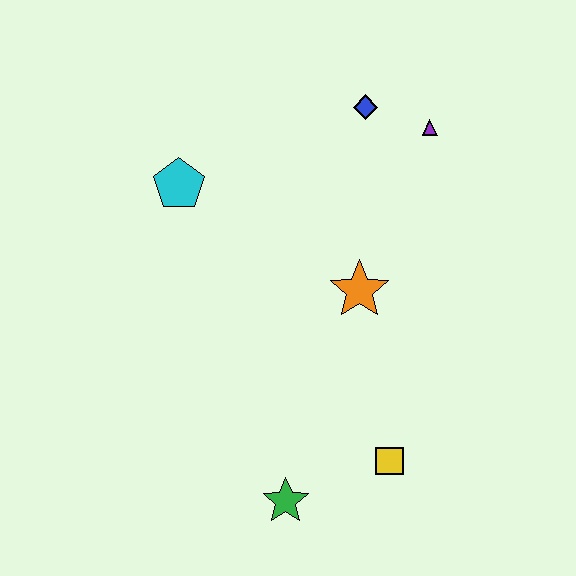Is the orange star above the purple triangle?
No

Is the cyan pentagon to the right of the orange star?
No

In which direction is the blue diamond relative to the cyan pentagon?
The blue diamond is to the right of the cyan pentagon.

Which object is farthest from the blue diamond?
The green star is farthest from the blue diamond.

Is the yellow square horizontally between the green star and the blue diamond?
No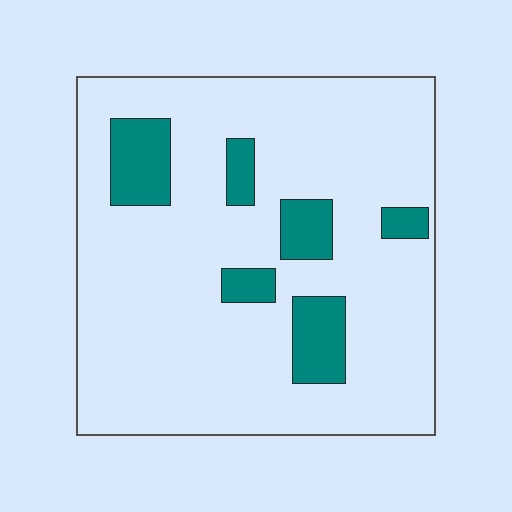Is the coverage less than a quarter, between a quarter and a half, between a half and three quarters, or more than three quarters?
Less than a quarter.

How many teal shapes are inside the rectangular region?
6.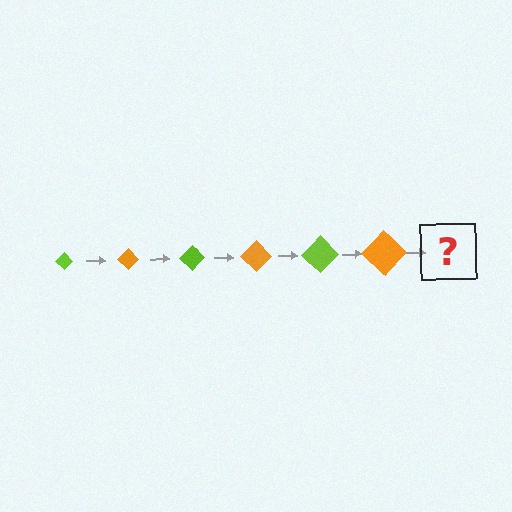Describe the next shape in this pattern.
It should be a lime diamond, larger than the previous one.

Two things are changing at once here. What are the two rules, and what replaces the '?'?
The two rules are that the diamond grows larger each step and the color cycles through lime and orange. The '?' should be a lime diamond, larger than the previous one.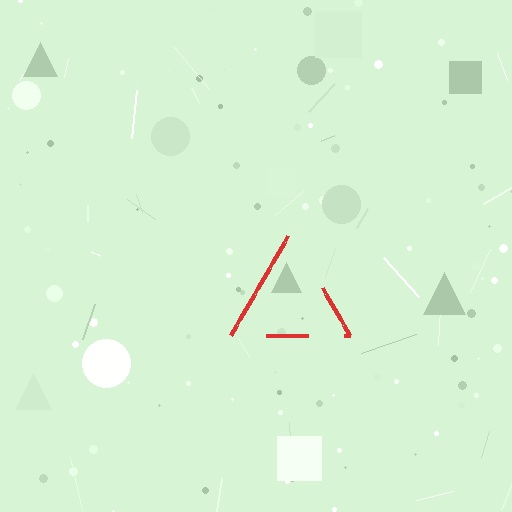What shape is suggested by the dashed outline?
The dashed outline suggests a triangle.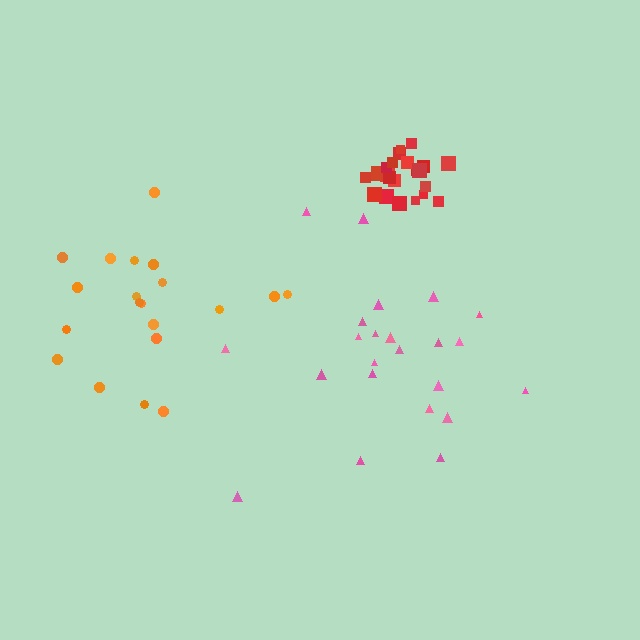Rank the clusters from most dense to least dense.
red, pink, orange.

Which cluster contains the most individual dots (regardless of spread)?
Pink (23).